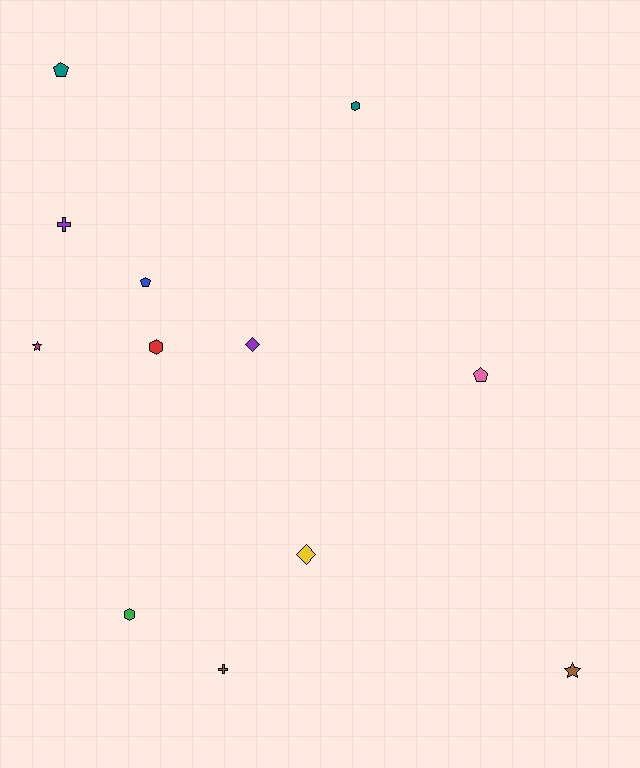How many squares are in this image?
There are no squares.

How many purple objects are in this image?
There are 2 purple objects.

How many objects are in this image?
There are 12 objects.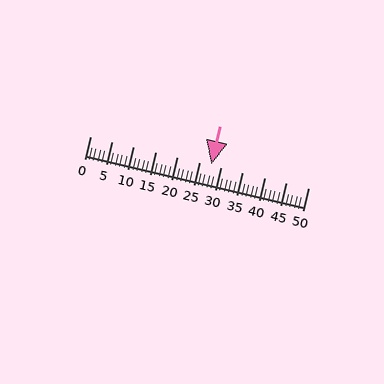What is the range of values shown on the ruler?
The ruler shows values from 0 to 50.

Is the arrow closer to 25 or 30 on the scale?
The arrow is closer to 30.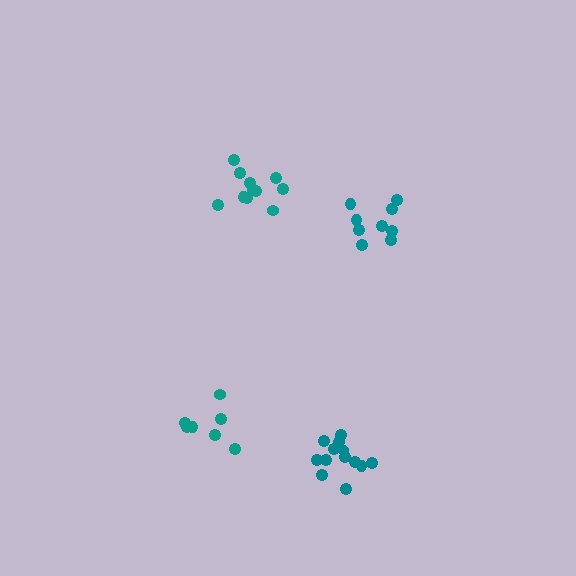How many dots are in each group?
Group 1: 11 dots, Group 2: 7 dots, Group 3: 9 dots, Group 4: 13 dots (40 total).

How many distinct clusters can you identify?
There are 4 distinct clusters.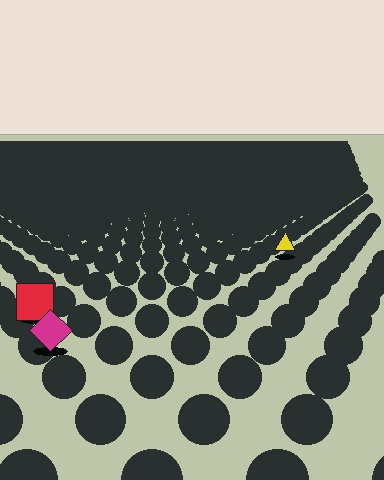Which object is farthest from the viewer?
The yellow triangle is farthest from the viewer. It appears smaller and the ground texture around it is denser.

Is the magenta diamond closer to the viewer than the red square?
Yes. The magenta diamond is closer — you can tell from the texture gradient: the ground texture is coarser near it.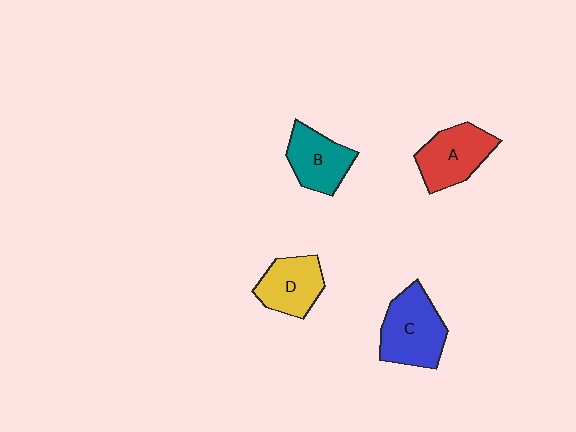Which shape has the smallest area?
Shape D (yellow).